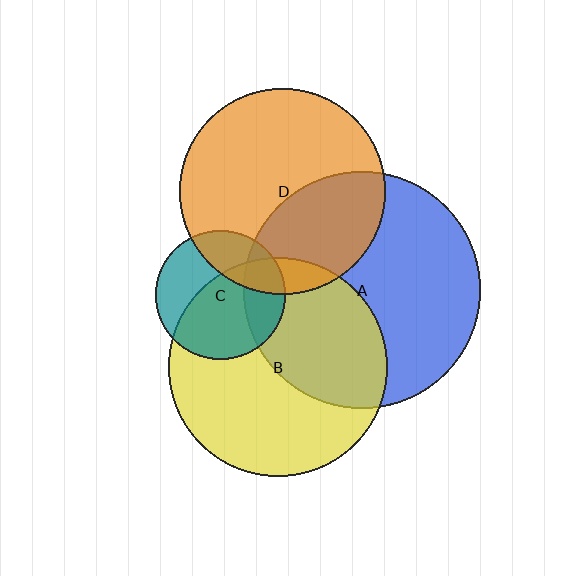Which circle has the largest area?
Circle A (blue).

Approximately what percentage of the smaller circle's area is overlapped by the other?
Approximately 40%.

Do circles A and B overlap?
Yes.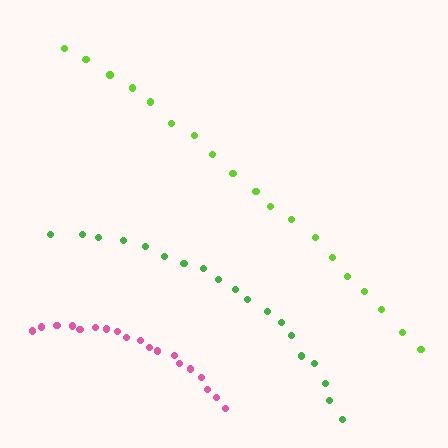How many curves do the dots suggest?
There are 3 distinct paths.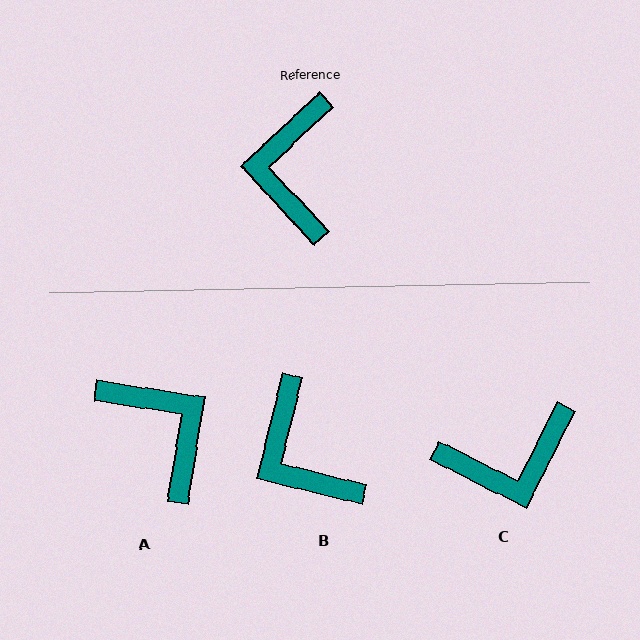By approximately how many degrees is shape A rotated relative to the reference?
Approximately 142 degrees clockwise.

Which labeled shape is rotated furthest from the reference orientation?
A, about 142 degrees away.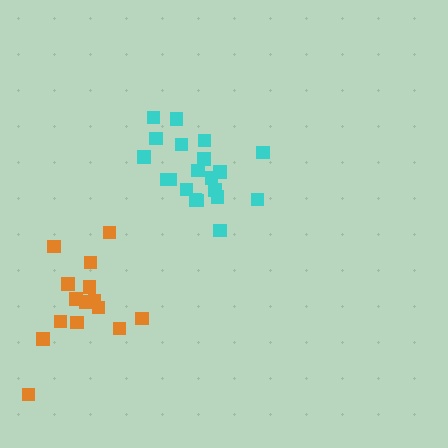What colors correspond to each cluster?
The clusters are colored: orange, cyan.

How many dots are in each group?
Group 1: 15 dots, Group 2: 20 dots (35 total).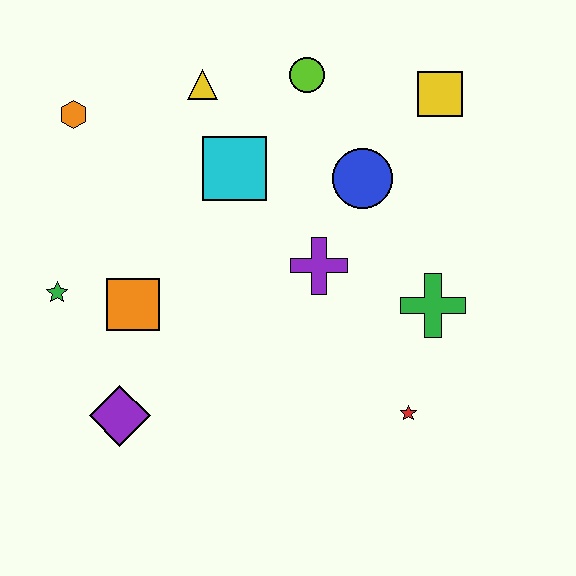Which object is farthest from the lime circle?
The purple diamond is farthest from the lime circle.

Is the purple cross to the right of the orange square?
Yes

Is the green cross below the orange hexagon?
Yes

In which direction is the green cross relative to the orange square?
The green cross is to the right of the orange square.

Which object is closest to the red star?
The green cross is closest to the red star.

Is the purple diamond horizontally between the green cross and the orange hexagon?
Yes